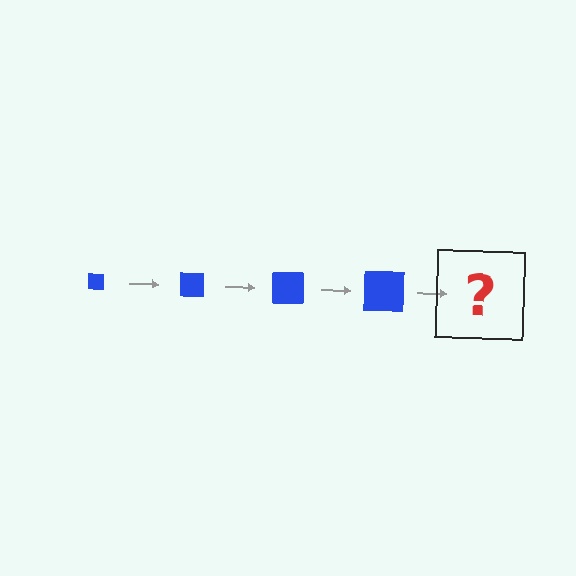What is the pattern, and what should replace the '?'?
The pattern is that the square gets progressively larger each step. The '?' should be a blue square, larger than the previous one.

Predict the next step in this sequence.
The next step is a blue square, larger than the previous one.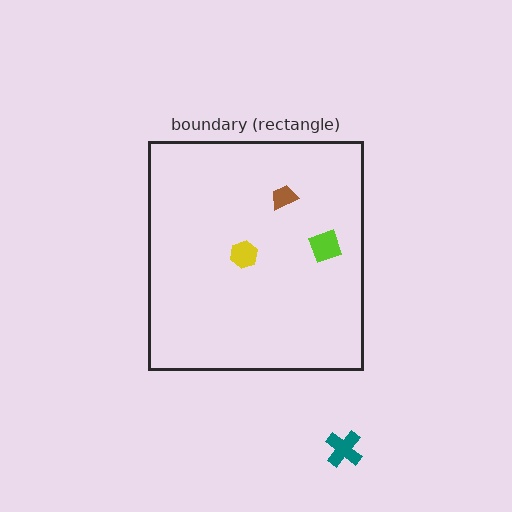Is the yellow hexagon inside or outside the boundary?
Inside.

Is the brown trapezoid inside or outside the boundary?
Inside.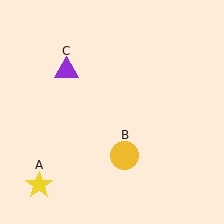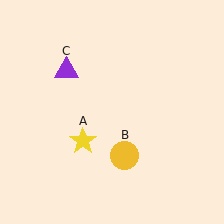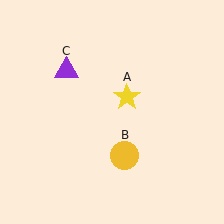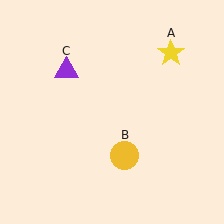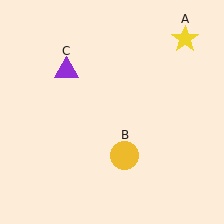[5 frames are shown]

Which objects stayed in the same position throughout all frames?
Yellow circle (object B) and purple triangle (object C) remained stationary.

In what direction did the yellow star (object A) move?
The yellow star (object A) moved up and to the right.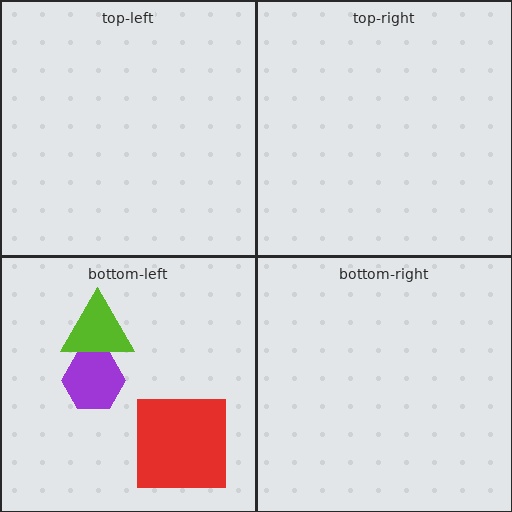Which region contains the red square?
The bottom-left region.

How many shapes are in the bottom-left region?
3.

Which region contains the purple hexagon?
The bottom-left region.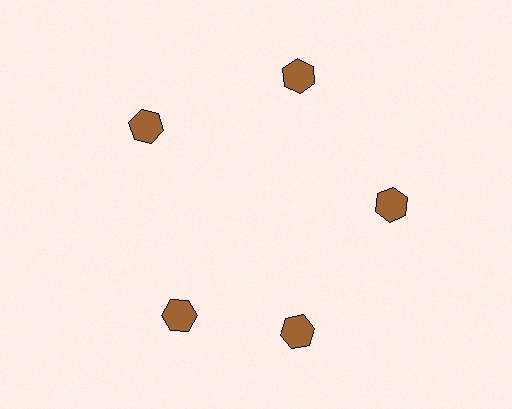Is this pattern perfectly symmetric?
No. The 5 brown hexagons are arranged in a ring, but one element near the 8 o'clock position is rotated out of alignment along the ring, breaking the 5-fold rotational symmetry.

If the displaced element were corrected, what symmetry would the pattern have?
It would have 5-fold rotational symmetry — the pattern would map onto itself every 72 degrees.